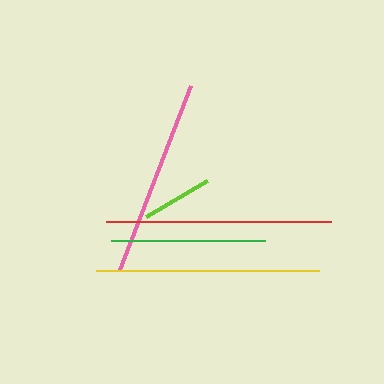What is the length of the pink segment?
The pink segment is approximately 197 pixels long.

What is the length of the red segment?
The red segment is approximately 225 pixels long.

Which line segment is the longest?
The red line is the longest at approximately 225 pixels.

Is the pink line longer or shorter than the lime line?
The pink line is longer than the lime line.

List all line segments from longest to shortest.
From longest to shortest: red, yellow, pink, green, lime.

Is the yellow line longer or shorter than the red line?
The red line is longer than the yellow line.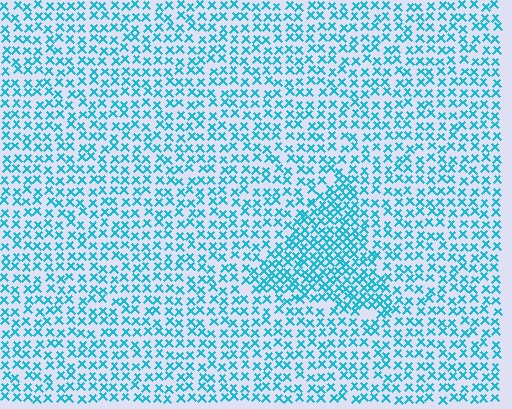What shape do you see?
I see a triangle.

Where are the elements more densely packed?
The elements are more densely packed inside the triangle boundary.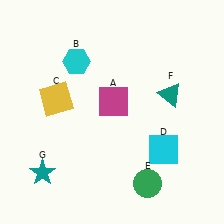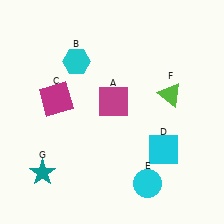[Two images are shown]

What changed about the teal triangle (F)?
In Image 1, F is teal. In Image 2, it changed to lime.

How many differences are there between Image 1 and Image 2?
There are 3 differences between the two images.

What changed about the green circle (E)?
In Image 1, E is green. In Image 2, it changed to cyan.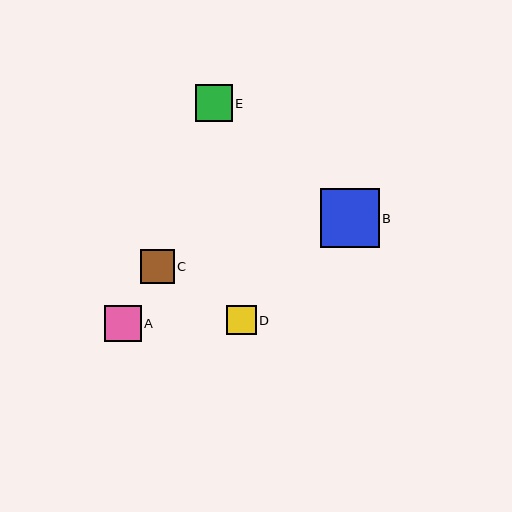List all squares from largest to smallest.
From largest to smallest: B, E, A, C, D.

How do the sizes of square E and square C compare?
Square E and square C are approximately the same size.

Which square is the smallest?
Square D is the smallest with a size of approximately 29 pixels.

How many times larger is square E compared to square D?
Square E is approximately 1.3 times the size of square D.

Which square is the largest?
Square B is the largest with a size of approximately 59 pixels.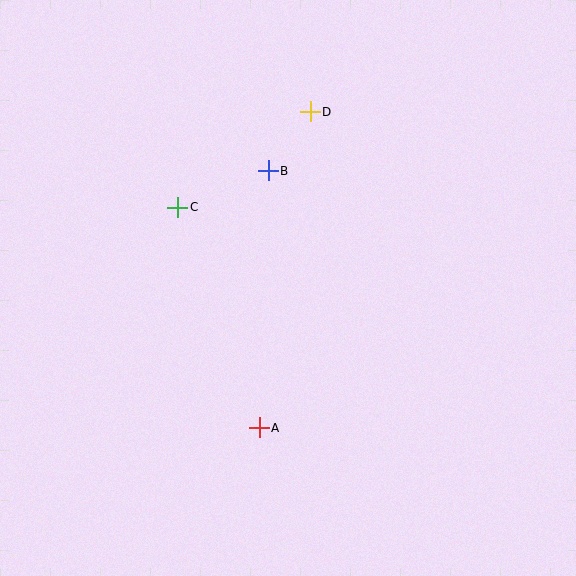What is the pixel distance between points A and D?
The distance between A and D is 320 pixels.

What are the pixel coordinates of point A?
Point A is at (259, 428).